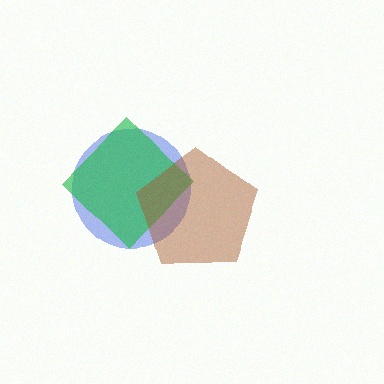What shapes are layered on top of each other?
The layered shapes are: a blue circle, a green diamond, a brown pentagon.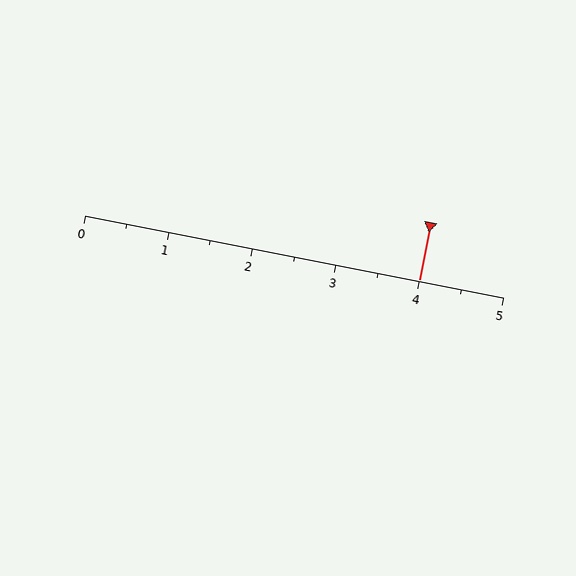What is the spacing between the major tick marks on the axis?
The major ticks are spaced 1 apart.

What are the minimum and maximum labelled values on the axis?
The axis runs from 0 to 5.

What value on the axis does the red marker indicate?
The marker indicates approximately 4.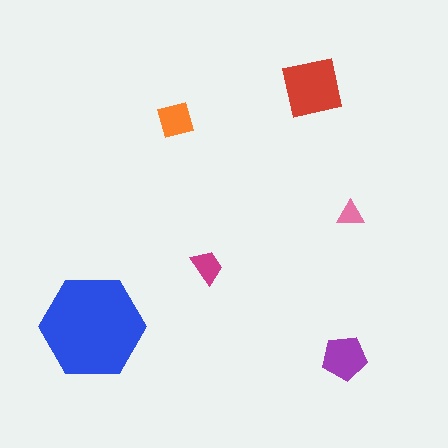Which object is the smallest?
The pink triangle.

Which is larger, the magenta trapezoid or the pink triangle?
The magenta trapezoid.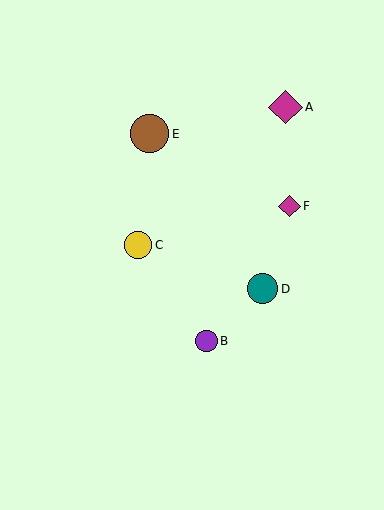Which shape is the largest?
The brown circle (labeled E) is the largest.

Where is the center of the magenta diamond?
The center of the magenta diamond is at (285, 107).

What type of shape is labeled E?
Shape E is a brown circle.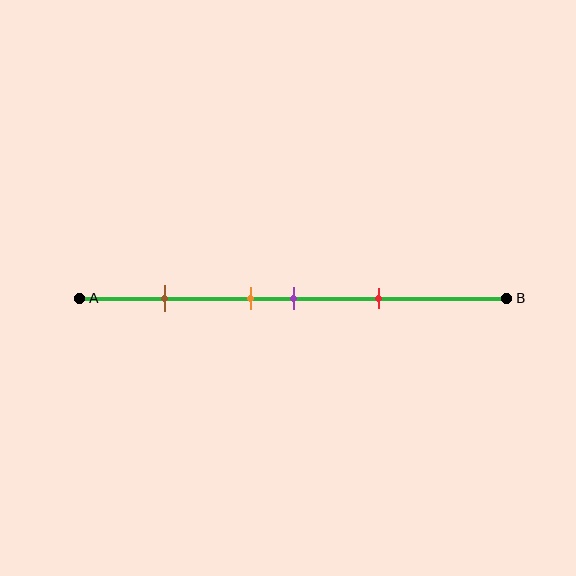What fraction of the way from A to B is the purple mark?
The purple mark is approximately 50% (0.5) of the way from A to B.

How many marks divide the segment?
There are 4 marks dividing the segment.